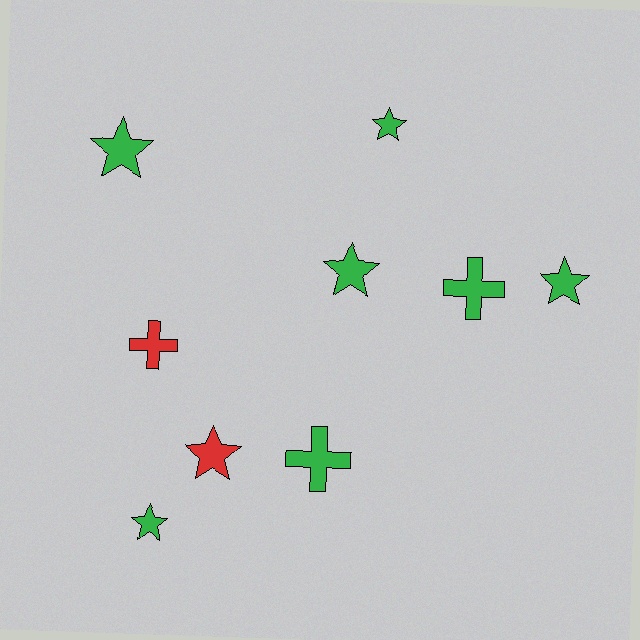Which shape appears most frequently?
Star, with 6 objects.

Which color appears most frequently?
Green, with 7 objects.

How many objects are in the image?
There are 9 objects.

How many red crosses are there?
There is 1 red cross.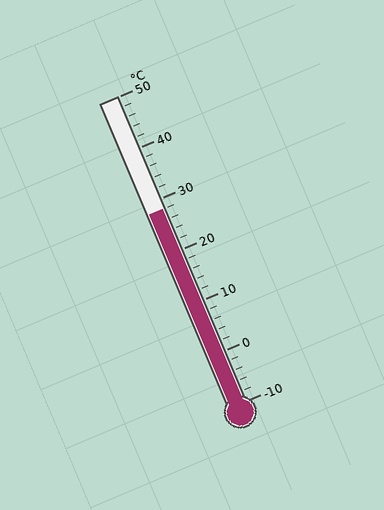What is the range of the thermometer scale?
The thermometer scale ranges from -10°C to 50°C.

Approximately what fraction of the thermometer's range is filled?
The thermometer is filled to approximately 65% of its range.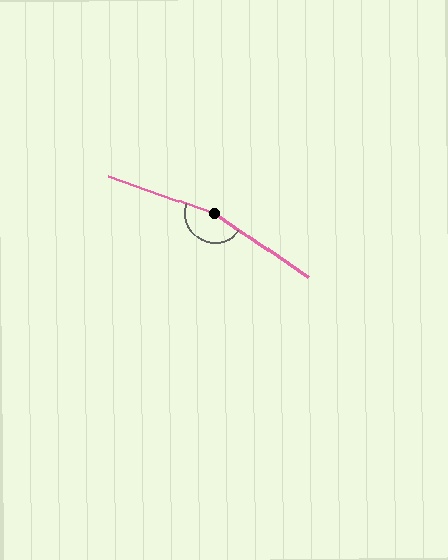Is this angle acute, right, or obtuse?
It is obtuse.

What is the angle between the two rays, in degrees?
Approximately 165 degrees.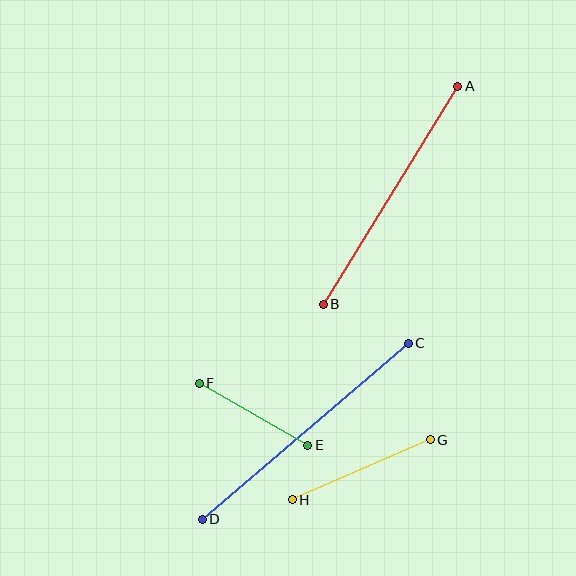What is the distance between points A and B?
The distance is approximately 256 pixels.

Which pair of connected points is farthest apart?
Points C and D are farthest apart.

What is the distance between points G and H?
The distance is approximately 150 pixels.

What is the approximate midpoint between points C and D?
The midpoint is at approximately (305, 431) pixels.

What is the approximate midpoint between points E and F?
The midpoint is at approximately (254, 414) pixels.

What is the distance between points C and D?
The distance is approximately 271 pixels.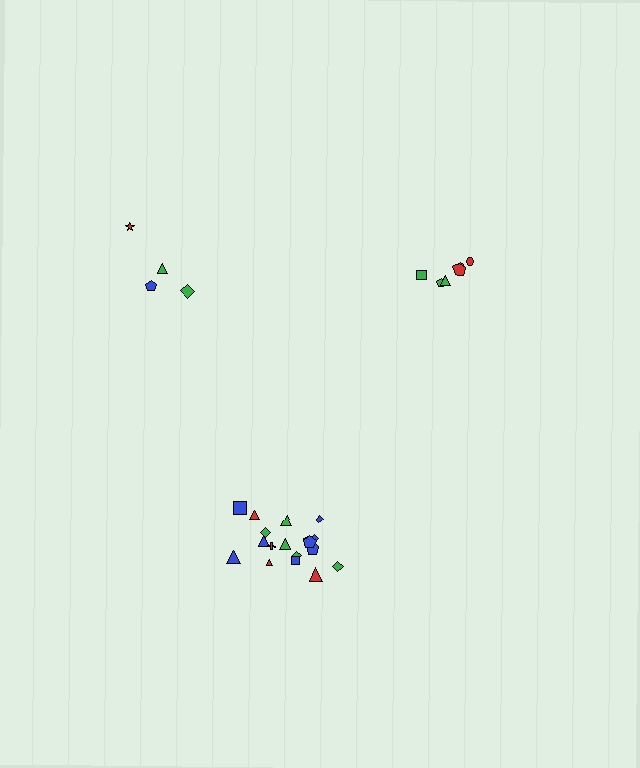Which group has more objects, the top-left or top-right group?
The top-right group.